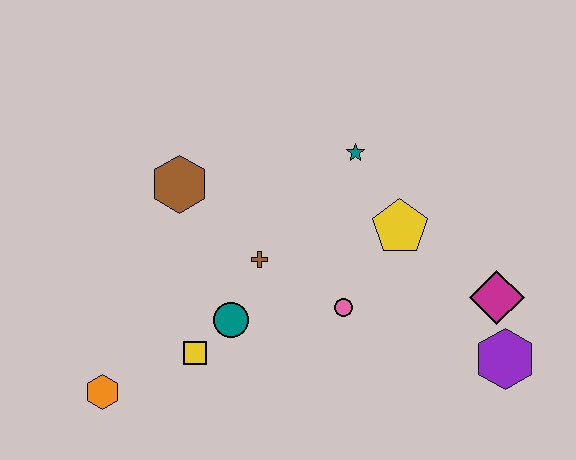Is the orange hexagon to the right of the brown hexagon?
No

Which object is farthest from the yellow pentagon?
The orange hexagon is farthest from the yellow pentagon.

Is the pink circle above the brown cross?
No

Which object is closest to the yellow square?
The teal circle is closest to the yellow square.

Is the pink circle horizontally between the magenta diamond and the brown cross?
Yes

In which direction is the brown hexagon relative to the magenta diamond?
The brown hexagon is to the left of the magenta diamond.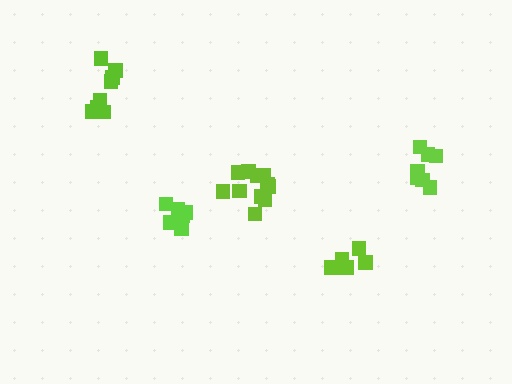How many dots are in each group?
Group 1: 8 dots, Group 2: 11 dots, Group 3: 7 dots, Group 4: 6 dots, Group 5: 6 dots (38 total).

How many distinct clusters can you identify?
There are 5 distinct clusters.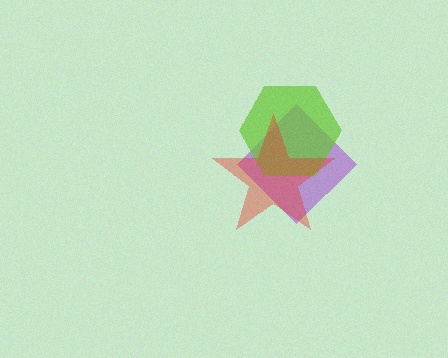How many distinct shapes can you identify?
There are 3 distinct shapes: a purple diamond, a lime hexagon, a red star.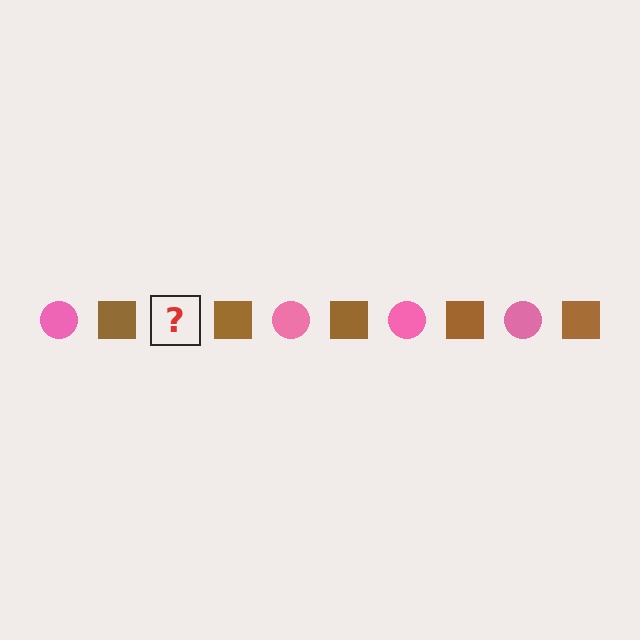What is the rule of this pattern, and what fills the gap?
The rule is that the pattern alternates between pink circle and brown square. The gap should be filled with a pink circle.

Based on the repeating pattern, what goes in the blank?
The blank should be a pink circle.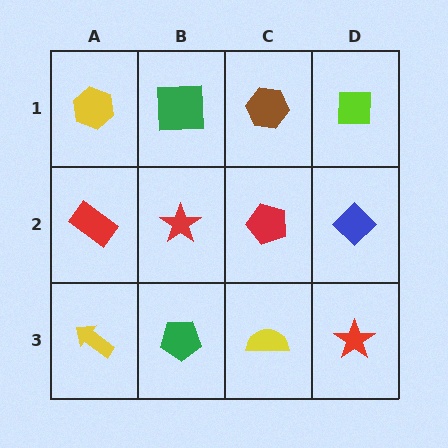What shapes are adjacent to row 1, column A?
A red rectangle (row 2, column A), a green square (row 1, column B).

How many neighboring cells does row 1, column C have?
3.